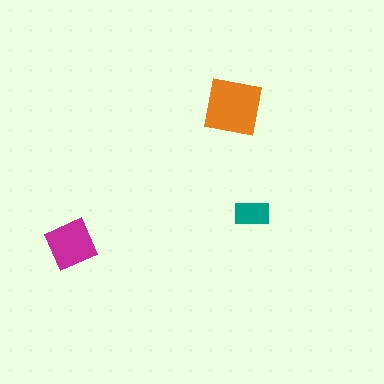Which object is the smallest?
The teal rectangle.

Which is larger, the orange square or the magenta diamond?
The orange square.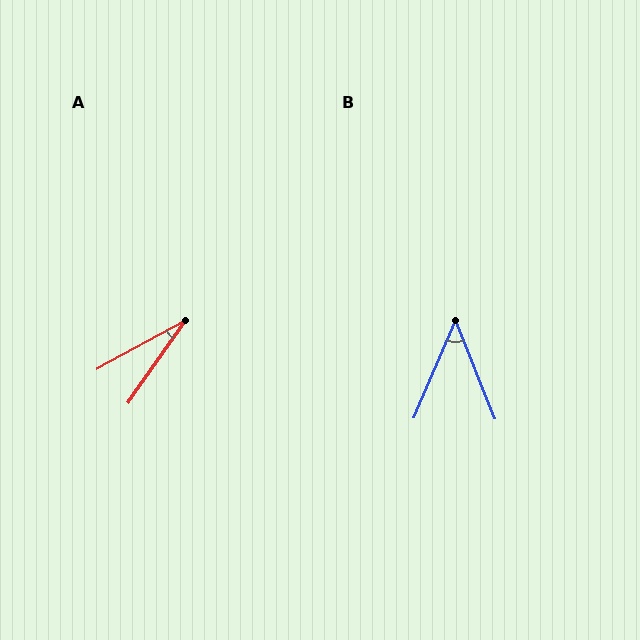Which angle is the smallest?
A, at approximately 26 degrees.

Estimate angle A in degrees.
Approximately 26 degrees.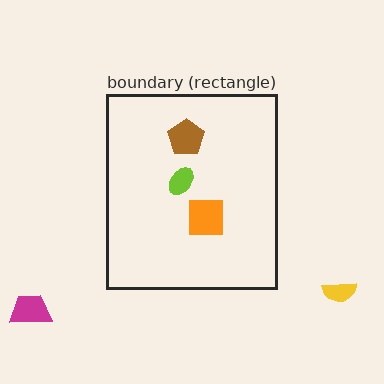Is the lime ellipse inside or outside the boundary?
Inside.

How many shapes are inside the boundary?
3 inside, 2 outside.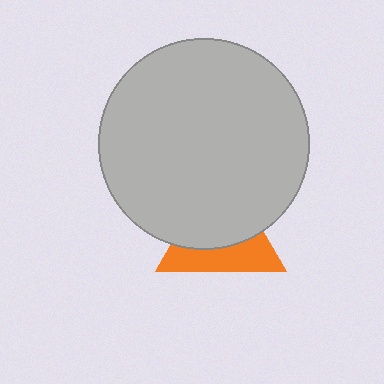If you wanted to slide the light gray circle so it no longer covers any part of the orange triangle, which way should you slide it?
Slide it up — that is the most direct way to separate the two shapes.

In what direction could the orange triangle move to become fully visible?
The orange triangle could move down. That would shift it out from behind the light gray circle entirely.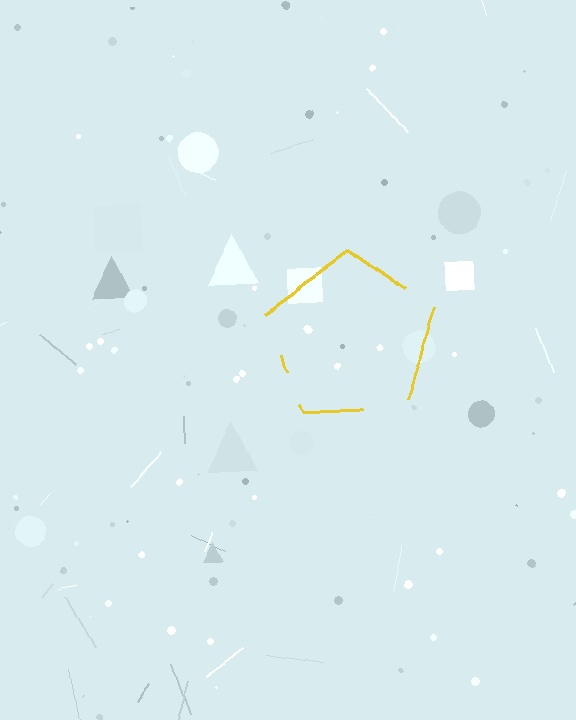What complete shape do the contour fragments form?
The contour fragments form a pentagon.